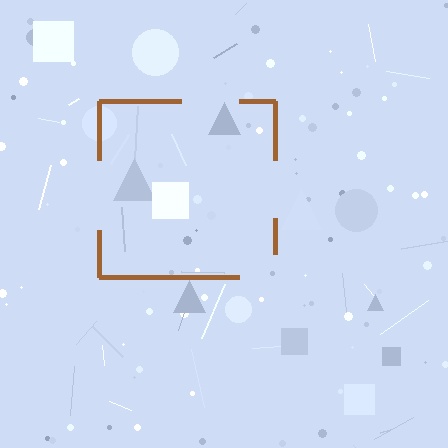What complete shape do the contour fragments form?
The contour fragments form a square.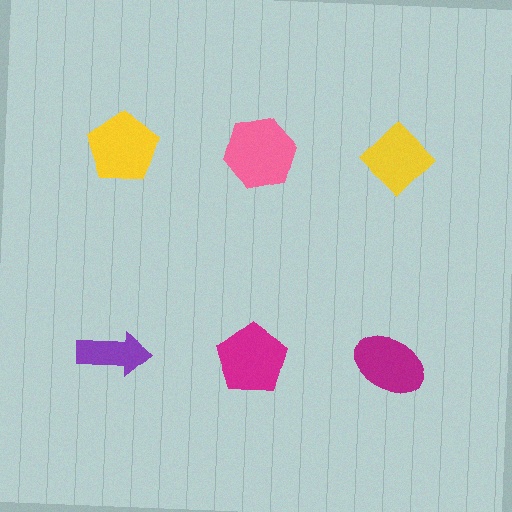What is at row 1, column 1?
A yellow pentagon.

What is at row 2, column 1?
A purple arrow.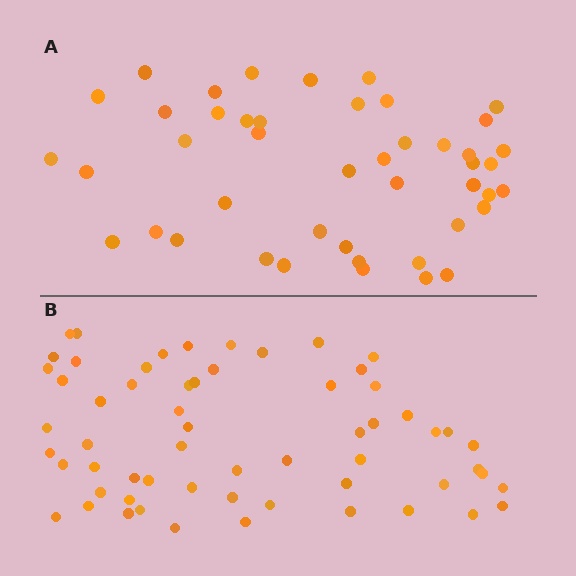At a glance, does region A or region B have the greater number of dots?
Region B (the bottom region) has more dots.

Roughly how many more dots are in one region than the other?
Region B has approximately 15 more dots than region A.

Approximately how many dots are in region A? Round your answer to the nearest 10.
About 40 dots. (The exact count is 45, which rounds to 40.)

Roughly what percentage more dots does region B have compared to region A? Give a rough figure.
About 35% more.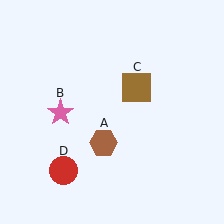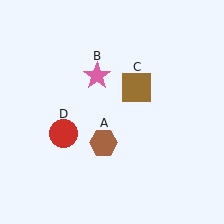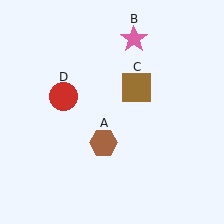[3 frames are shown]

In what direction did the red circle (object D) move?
The red circle (object D) moved up.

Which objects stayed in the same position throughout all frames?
Brown hexagon (object A) and brown square (object C) remained stationary.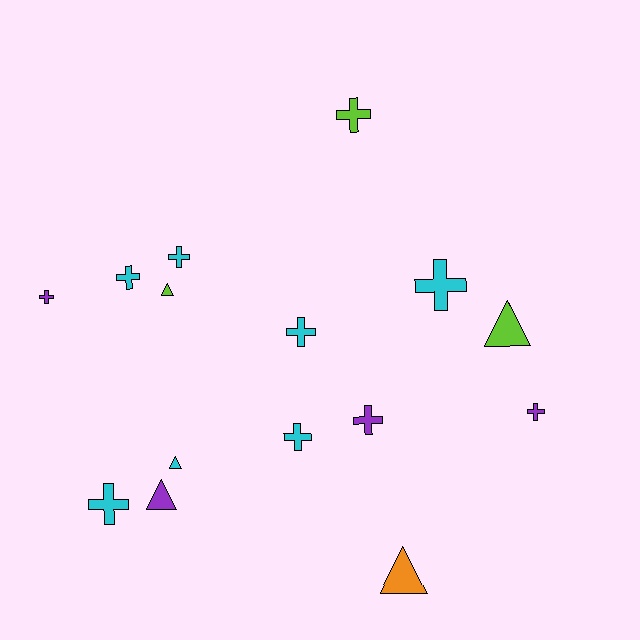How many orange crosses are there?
There are no orange crosses.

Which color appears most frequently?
Cyan, with 7 objects.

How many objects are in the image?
There are 15 objects.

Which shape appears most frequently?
Cross, with 10 objects.